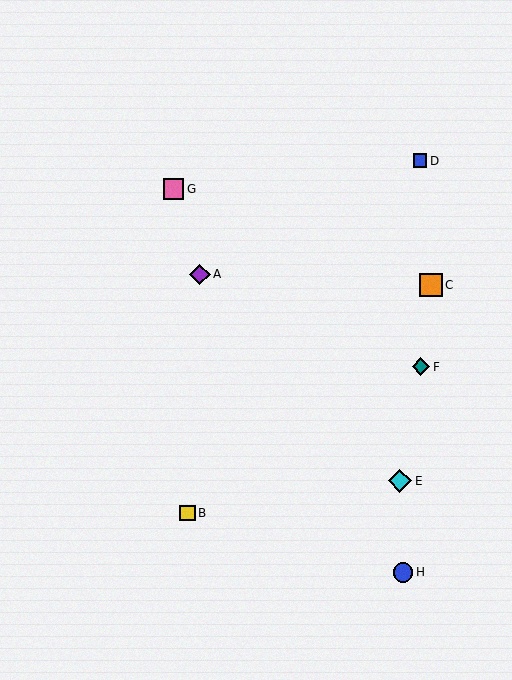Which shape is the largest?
The cyan diamond (labeled E) is the largest.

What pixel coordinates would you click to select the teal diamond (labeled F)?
Click at (421, 367) to select the teal diamond F.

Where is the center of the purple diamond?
The center of the purple diamond is at (200, 274).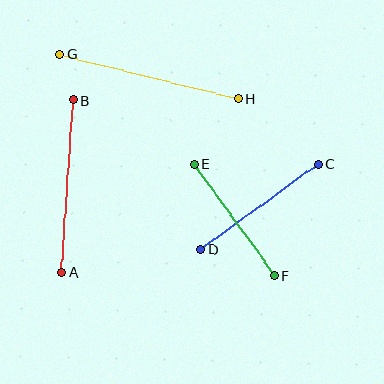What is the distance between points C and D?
The distance is approximately 146 pixels.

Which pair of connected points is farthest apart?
Points G and H are farthest apart.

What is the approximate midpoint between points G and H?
The midpoint is at approximately (149, 77) pixels.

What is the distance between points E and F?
The distance is approximately 138 pixels.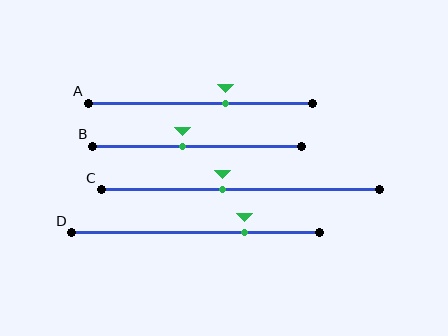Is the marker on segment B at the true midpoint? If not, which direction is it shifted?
No, the marker on segment B is shifted to the left by about 7% of the segment length.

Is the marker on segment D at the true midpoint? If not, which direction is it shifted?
No, the marker on segment D is shifted to the right by about 20% of the segment length.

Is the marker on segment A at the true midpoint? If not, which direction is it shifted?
No, the marker on segment A is shifted to the right by about 11% of the segment length.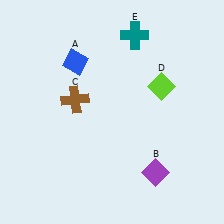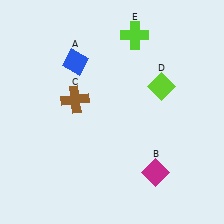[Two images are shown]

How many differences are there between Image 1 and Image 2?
There are 2 differences between the two images.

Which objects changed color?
B changed from purple to magenta. E changed from teal to lime.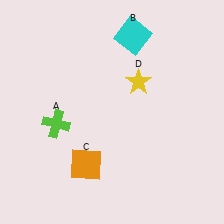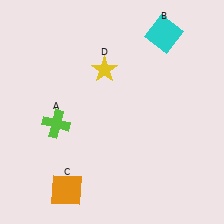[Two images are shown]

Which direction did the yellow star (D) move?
The yellow star (D) moved left.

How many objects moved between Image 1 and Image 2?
3 objects moved between the two images.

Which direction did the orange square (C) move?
The orange square (C) moved down.